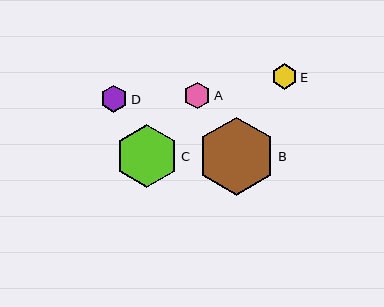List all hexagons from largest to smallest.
From largest to smallest: B, C, D, A, E.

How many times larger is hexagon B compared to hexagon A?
Hexagon B is approximately 2.9 times the size of hexagon A.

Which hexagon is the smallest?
Hexagon E is the smallest with a size of approximately 25 pixels.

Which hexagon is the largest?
Hexagon B is the largest with a size of approximately 78 pixels.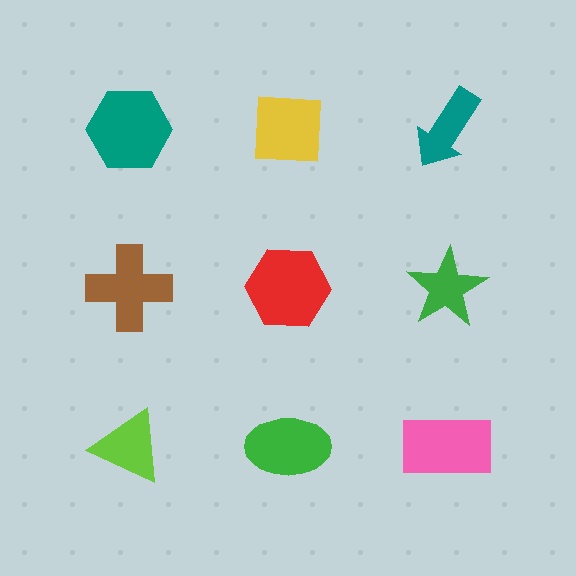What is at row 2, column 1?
A brown cross.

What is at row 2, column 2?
A red hexagon.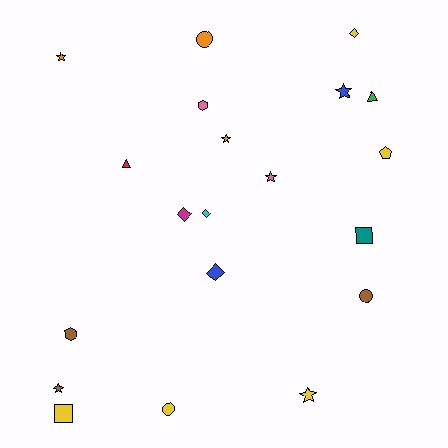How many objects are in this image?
There are 20 objects.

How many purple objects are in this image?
There are no purple objects.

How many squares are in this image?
There are 2 squares.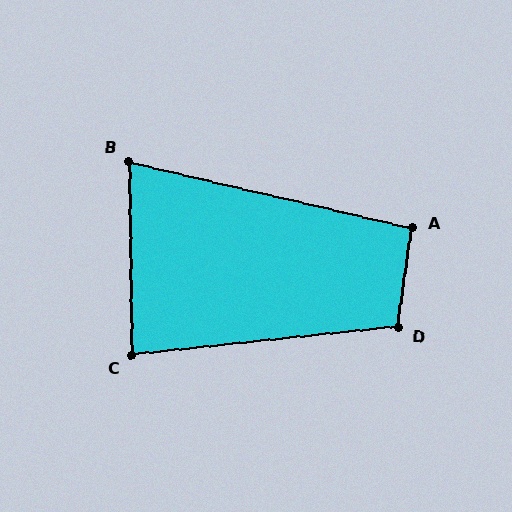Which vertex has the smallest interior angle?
B, at approximately 76 degrees.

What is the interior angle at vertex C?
Approximately 85 degrees (acute).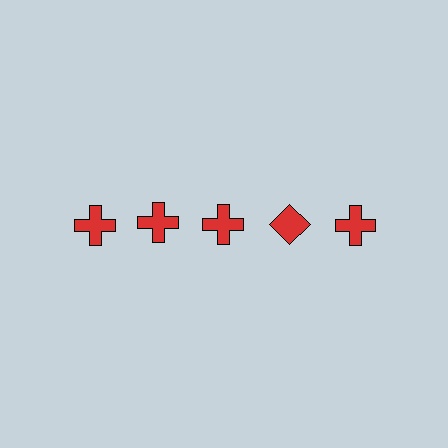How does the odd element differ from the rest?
It has a different shape: diamond instead of cross.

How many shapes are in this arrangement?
There are 5 shapes arranged in a grid pattern.